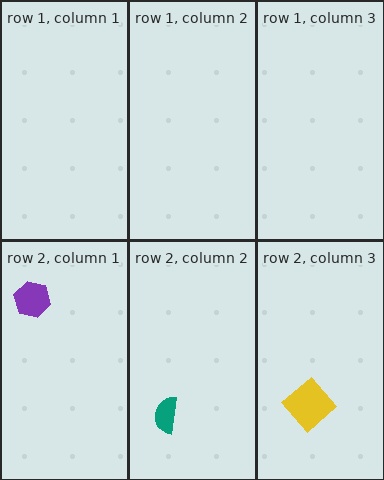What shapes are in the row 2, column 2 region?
The teal semicircle.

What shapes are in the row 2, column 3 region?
The yellow diamond.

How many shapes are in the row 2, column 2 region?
1.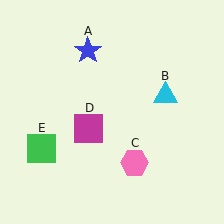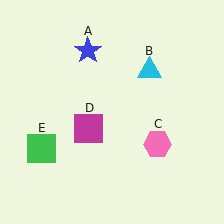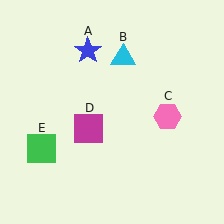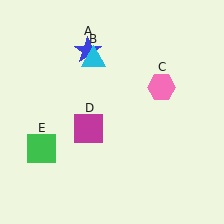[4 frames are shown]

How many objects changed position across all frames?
2 objects changed position: cyan triangle (object B), pink hexagon (object C).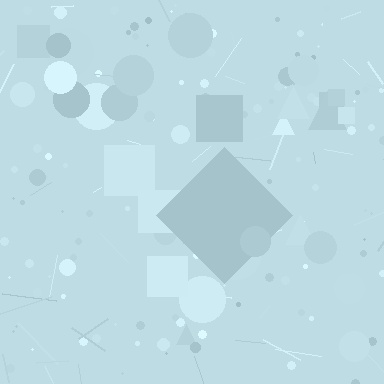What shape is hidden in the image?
A diamond is hidden in the image.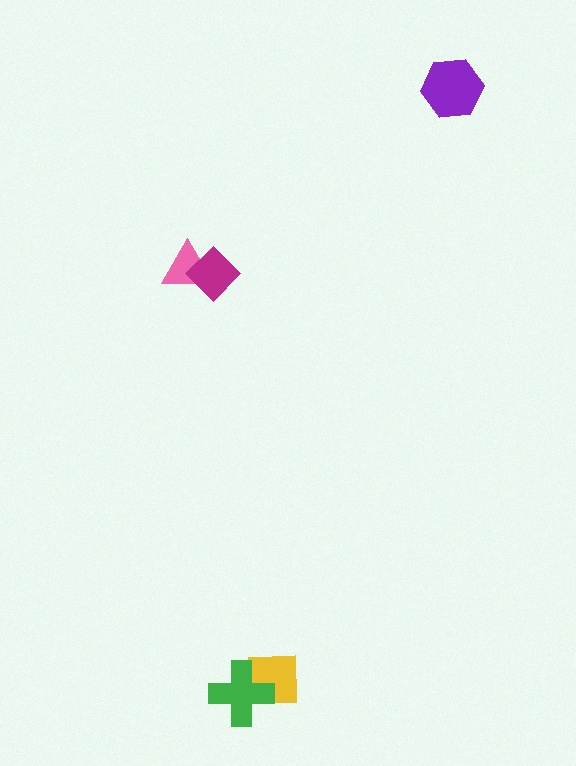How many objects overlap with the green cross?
1 object overlaps with the green cross.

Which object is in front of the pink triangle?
The magenta diamond is in front of the pink triangle.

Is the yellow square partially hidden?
Yes, it is partially covered by another shape.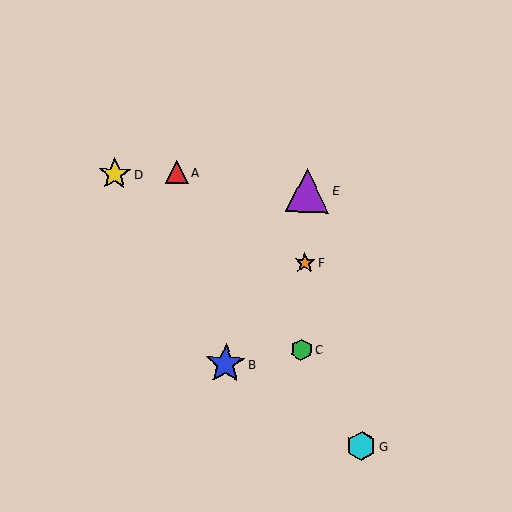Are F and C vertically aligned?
Yes, both are at x≈305.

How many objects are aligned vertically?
3 objects (C, E, F) are aligned vertically.